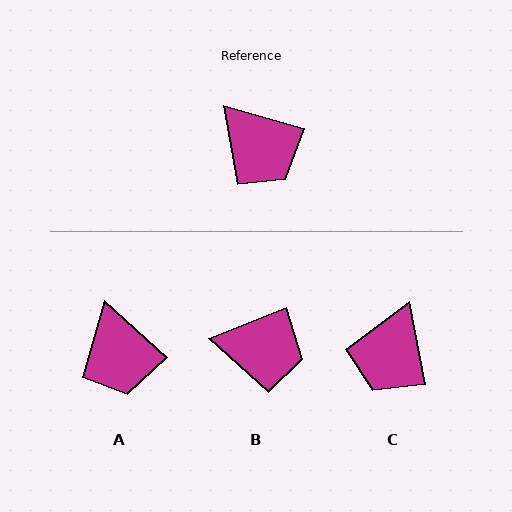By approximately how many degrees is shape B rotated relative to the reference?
Approximately 38 degrees counter-clockwise.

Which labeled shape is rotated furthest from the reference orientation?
C, about 63 degrees away.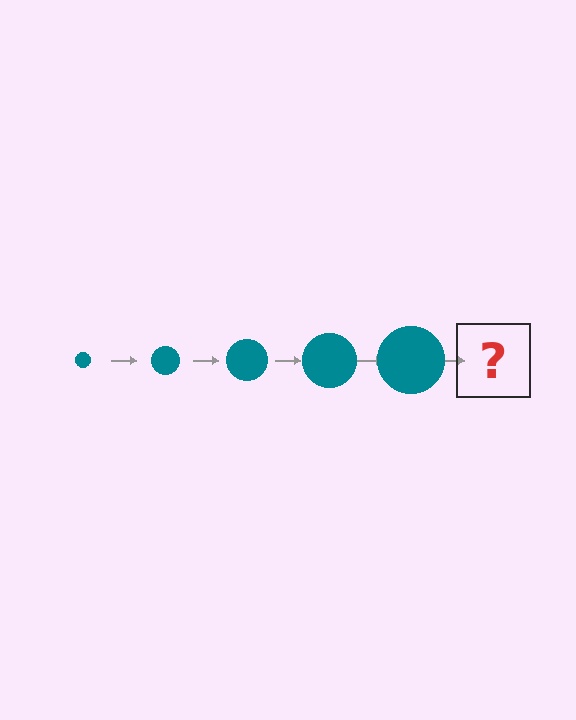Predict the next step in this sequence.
The next step is a teal circle, larger than the previous one.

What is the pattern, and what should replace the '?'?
The pattern is that the circle gets progressively larger each step. The '?' should be a teal circle, larger than the previous one.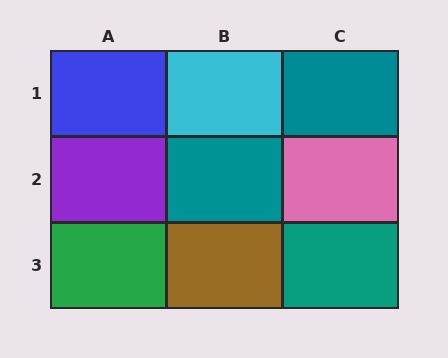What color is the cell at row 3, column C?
Teal.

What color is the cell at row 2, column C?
Pink.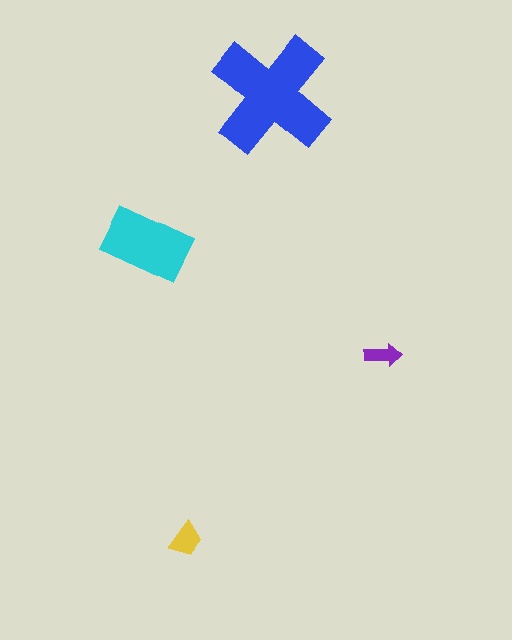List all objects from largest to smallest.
The blue cross, the cyan rectangle, the yellow trapezoid, the purple arrow.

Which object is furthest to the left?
The cyan rectangle is leftmost.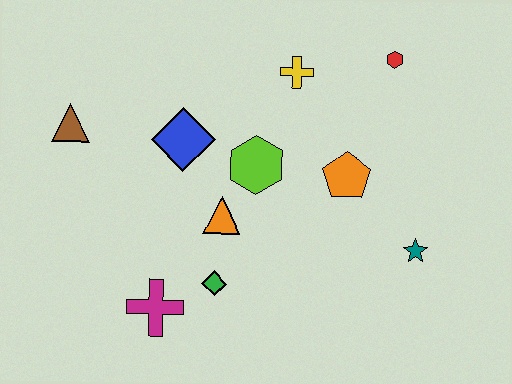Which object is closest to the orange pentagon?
The lime hexagon is closest to the orange pentagon.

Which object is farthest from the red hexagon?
The magenta cross is farthest from the red hexagon.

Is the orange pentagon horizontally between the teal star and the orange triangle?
Yes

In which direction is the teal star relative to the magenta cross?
The teal star is to the right of the magenta cross.